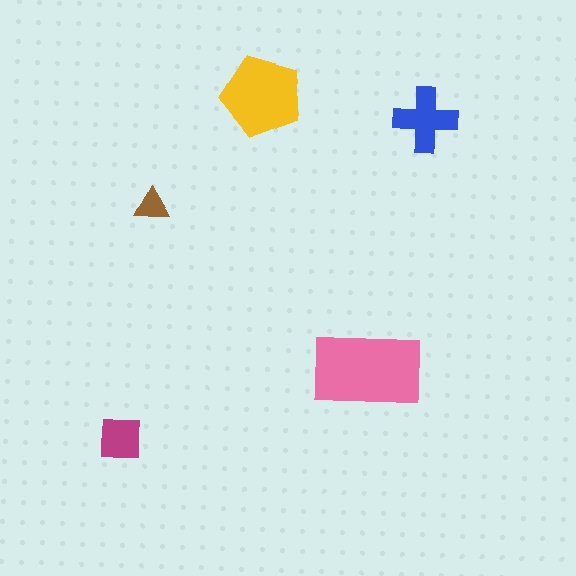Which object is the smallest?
The brown triangle.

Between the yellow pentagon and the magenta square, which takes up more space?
The yellow pentagon.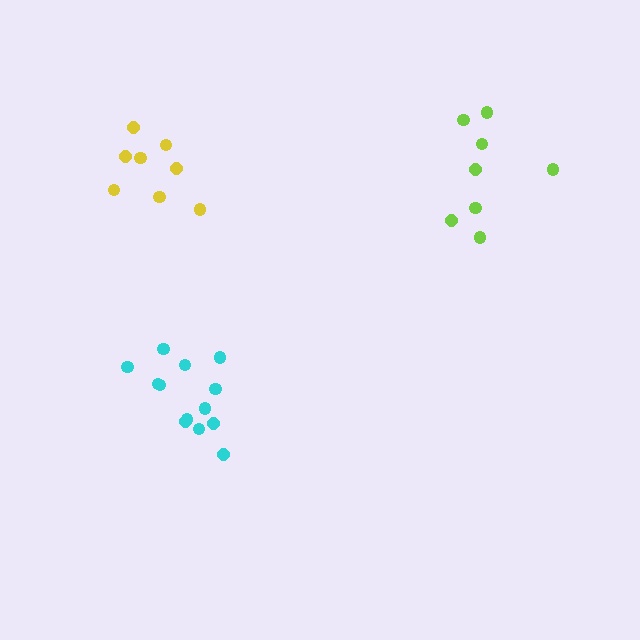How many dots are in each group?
Group 1: 13 dots, Group 2: 8 dots, Group 3: 8 dots (29 total).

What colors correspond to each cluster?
The clusters are colored: cyan, yellow, lime.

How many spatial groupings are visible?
There are 3 spatial groupings.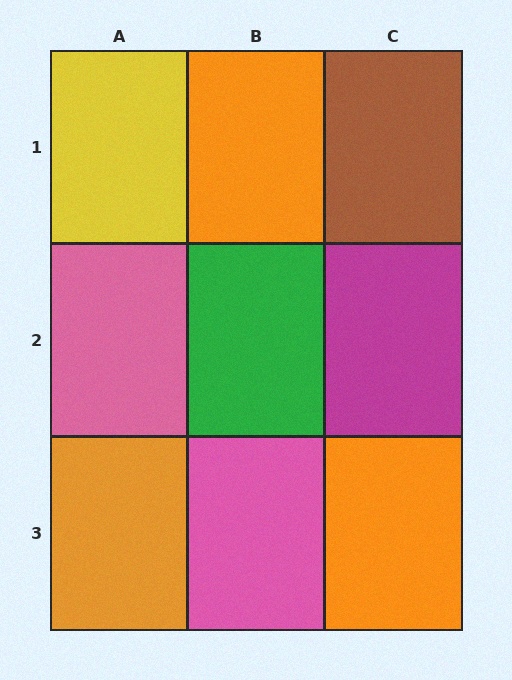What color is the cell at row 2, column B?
Green.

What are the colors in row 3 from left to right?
Orange, pink, orange.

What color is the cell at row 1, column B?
Orange.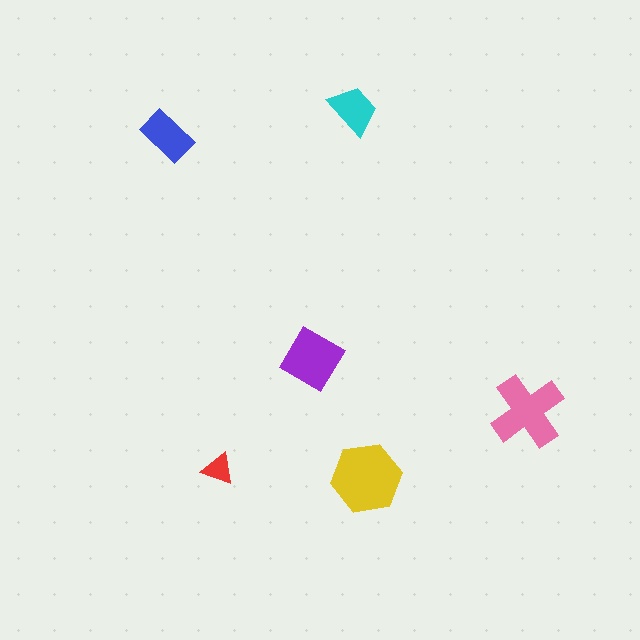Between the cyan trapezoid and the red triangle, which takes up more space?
The cyan trapezoid.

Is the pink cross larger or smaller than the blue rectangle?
Larger.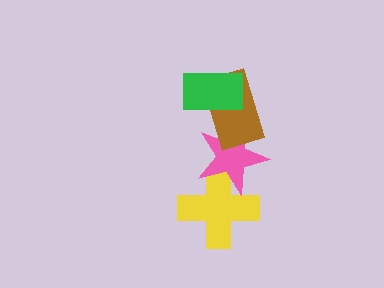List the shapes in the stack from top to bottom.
From top to bottom: the green rectangle, the brown rectangle, the pink star, the yellow cross.